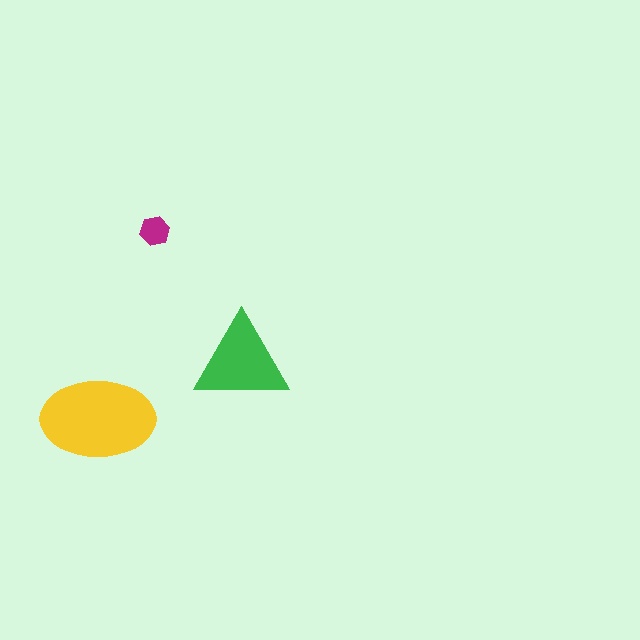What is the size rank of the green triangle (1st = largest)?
2nd.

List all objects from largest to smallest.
The yellow ellipse, the green triangle, the magenta hexagon.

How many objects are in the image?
There are 3 objects in the image.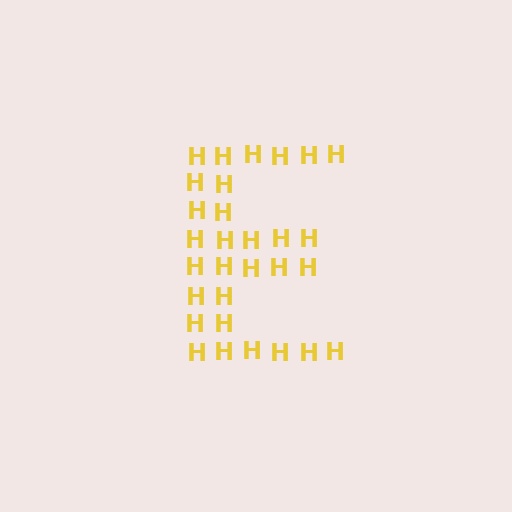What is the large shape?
The large shape is the letter E.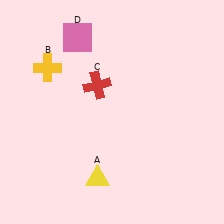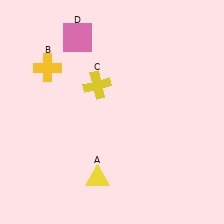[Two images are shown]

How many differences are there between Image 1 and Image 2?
There is 1 difference between the two images.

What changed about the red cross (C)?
In Image 1, C is red. In Image 2, it changed to yellow.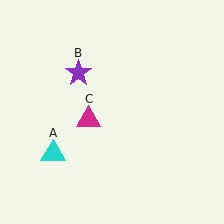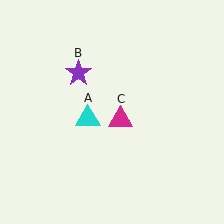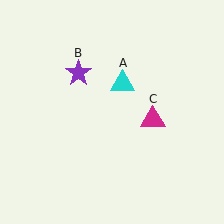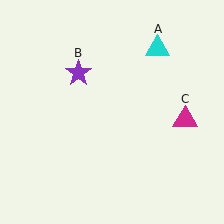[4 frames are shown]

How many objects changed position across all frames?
2 objects changed position: cyan triangle (object A), magenta triangle (object C).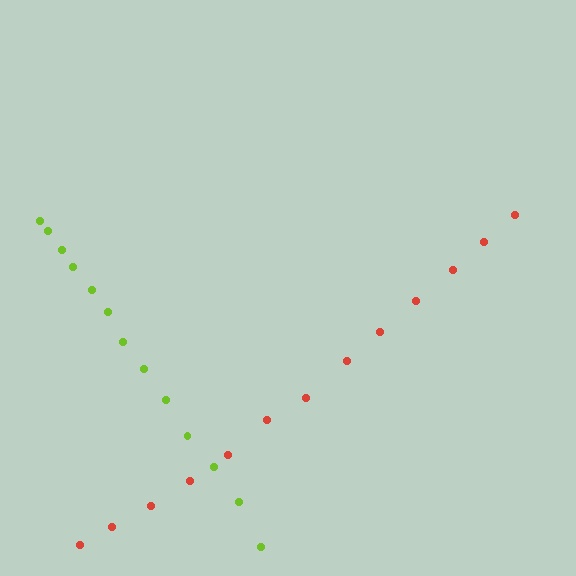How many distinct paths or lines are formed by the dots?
There are 2 distinct paths.